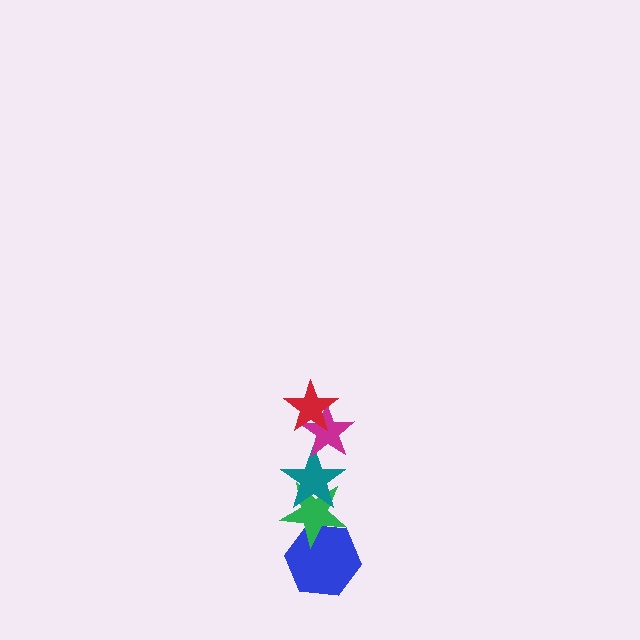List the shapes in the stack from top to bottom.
From top to bottom: the red star, the magenta star, the teal star, the green star, the blue hexagon.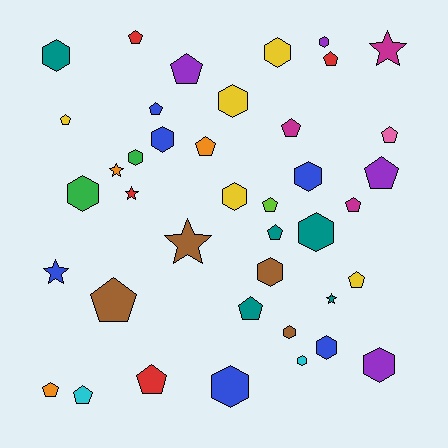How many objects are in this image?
There are 40 objects.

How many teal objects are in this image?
There are 5 teal objects.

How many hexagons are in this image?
There are 16 hexagons.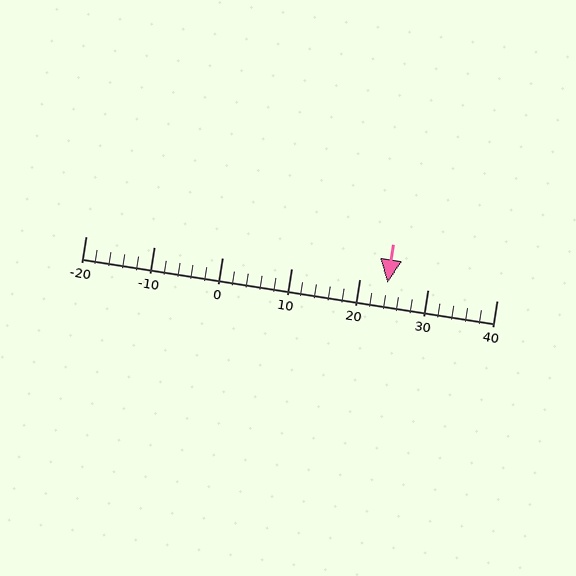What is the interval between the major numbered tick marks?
The major tick marks are spaced 10 units apart.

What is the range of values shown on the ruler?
The ruler shows values from -20 to 40.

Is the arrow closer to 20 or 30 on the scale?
The arrow is closer to 20.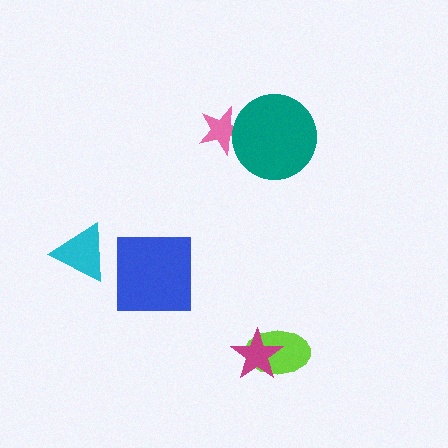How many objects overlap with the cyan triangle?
0 objects overlap with the cyan triangle.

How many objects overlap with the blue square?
0 objects overlap with the blue square.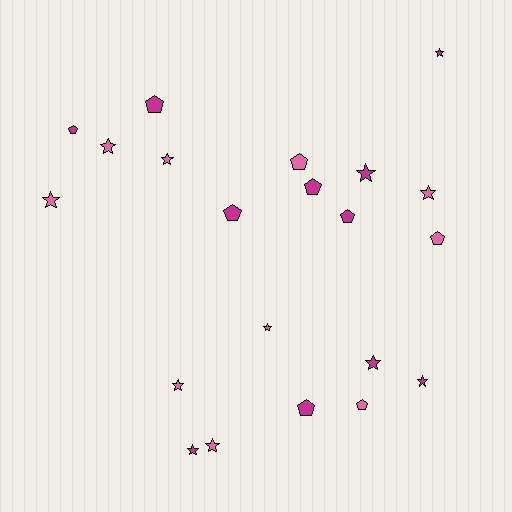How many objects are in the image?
There are 21 objects.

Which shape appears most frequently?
Star, with 12 objects.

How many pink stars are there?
There are 7 pink stars.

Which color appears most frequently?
Magenta, with 11 objects.